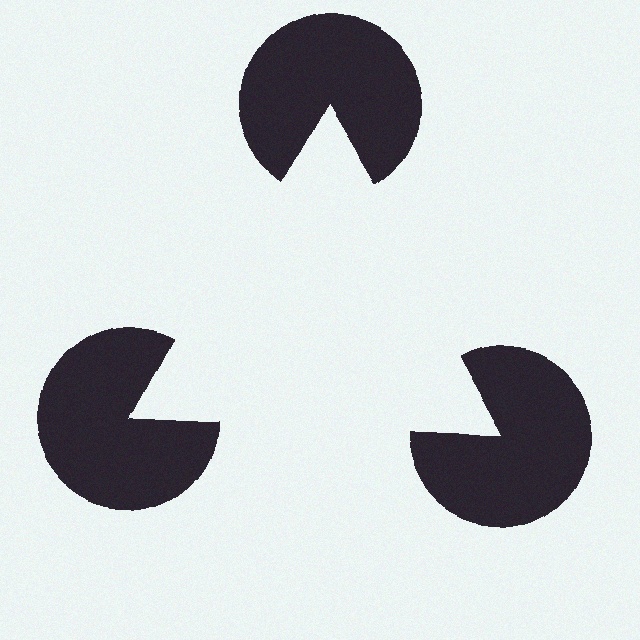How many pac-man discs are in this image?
There are 3 — one at each vertex of the illusory triangle.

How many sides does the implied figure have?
3 sides.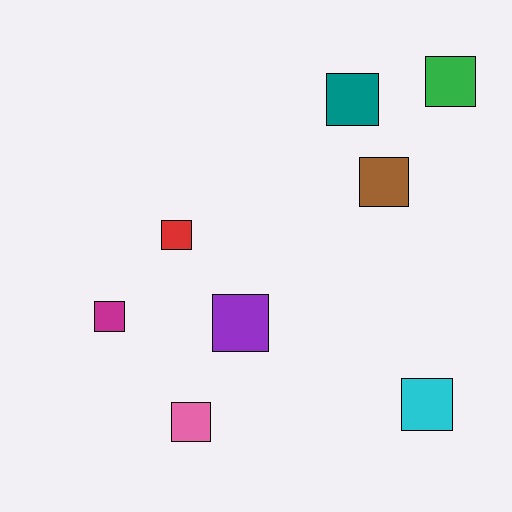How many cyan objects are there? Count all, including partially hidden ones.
There is 1 cyan object.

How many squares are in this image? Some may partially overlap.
There are 8 squares.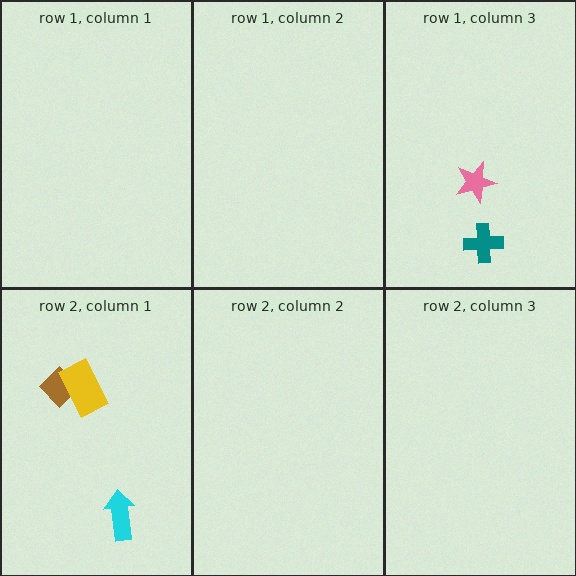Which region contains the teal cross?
The row 1, column 3 region.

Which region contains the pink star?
The row 1, column 3 region.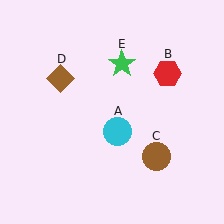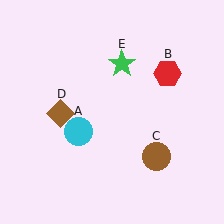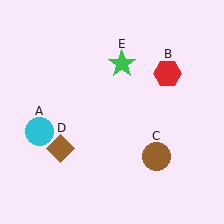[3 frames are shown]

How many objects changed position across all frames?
2 objects changed position: cyan circle (object A), brown diamond (object D).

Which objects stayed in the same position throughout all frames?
Red hexagon (object B) and brown circle (object C) and green star (object E) remained stationary.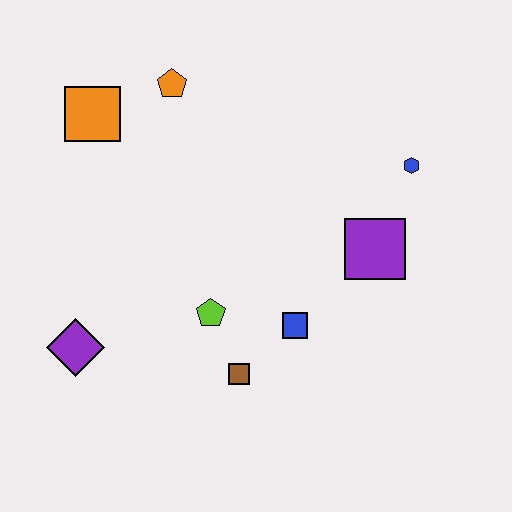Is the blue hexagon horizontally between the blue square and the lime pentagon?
No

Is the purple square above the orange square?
No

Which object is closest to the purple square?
The blue hexagon is closest to the purple square.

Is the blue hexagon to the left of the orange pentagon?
No